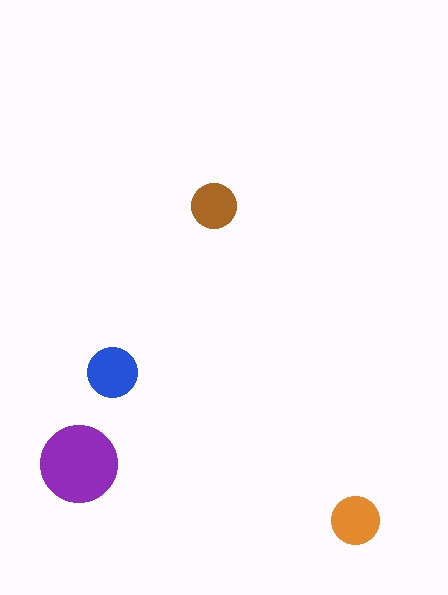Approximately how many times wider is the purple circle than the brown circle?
About 1.5 times wider.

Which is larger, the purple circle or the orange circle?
The purple one.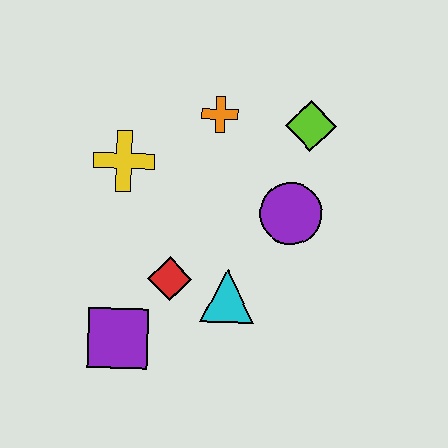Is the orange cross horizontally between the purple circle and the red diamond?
Yes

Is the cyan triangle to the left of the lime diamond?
Yes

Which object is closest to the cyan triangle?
The red diamond is closest to the cyan triangle.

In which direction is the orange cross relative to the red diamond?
The orange cross is above the red diamond.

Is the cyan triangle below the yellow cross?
Yes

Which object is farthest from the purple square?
The lime diamond is farthest from the purple square.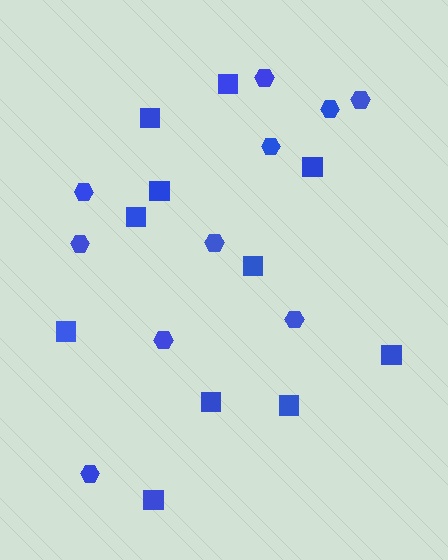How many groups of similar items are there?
There are 2 groups: one group of hexagons (10) and one group of squares (11).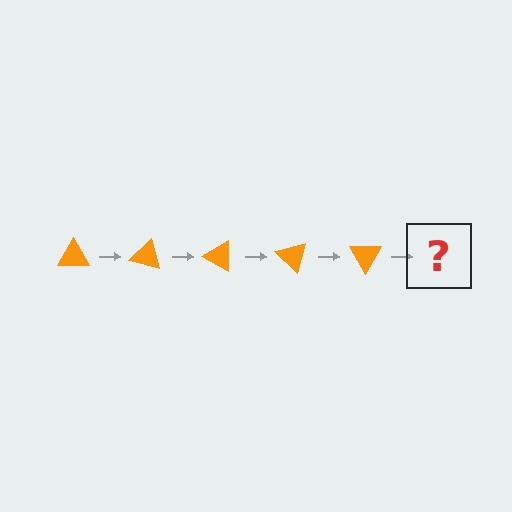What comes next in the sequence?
The next element should be an orange triangle rotated 75 degrees.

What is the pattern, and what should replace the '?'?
The pattern is that the triangle rotates 15 degrees each step. The '?' should be an orange triangle rotated 75 degrees.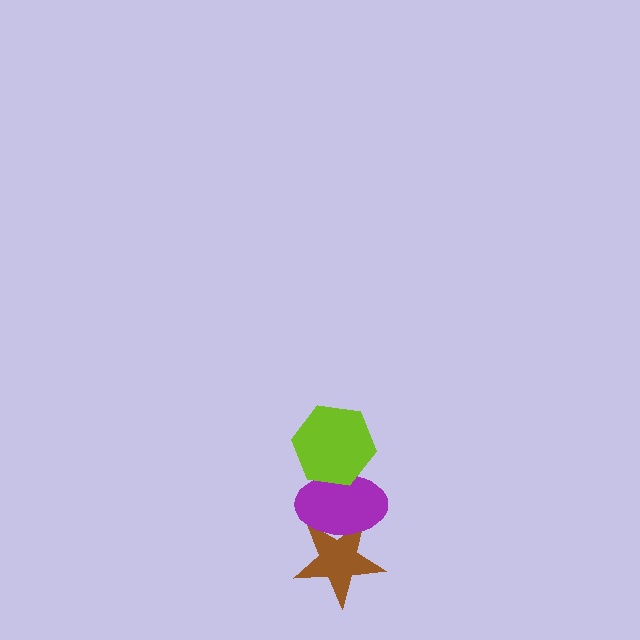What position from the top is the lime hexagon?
The lime hexagon is 1st from the top.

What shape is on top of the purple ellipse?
The lime hexagon is on top of the purple ellipse.